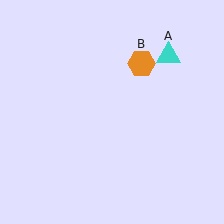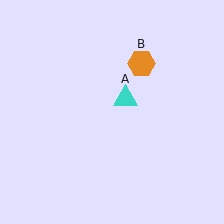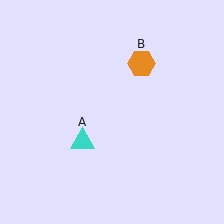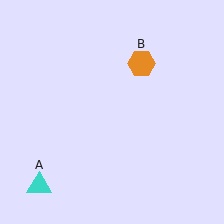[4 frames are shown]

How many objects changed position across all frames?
1 object changed position: cyan triangle (object A).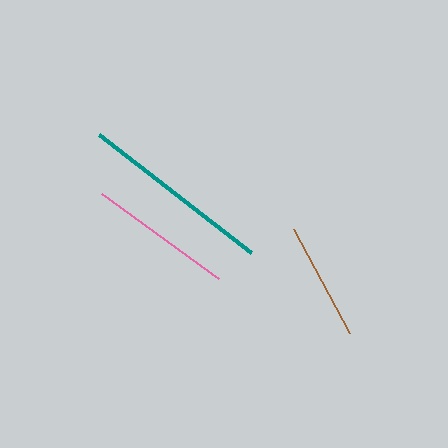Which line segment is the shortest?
The brown line is the shortest at approximately 118 pixels.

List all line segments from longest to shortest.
From longest to shortest: teal, pink, brown.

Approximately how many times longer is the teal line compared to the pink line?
The teal line is approximately 1.3 times the length of the pink line.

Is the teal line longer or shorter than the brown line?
The teal line is longer than the brown line.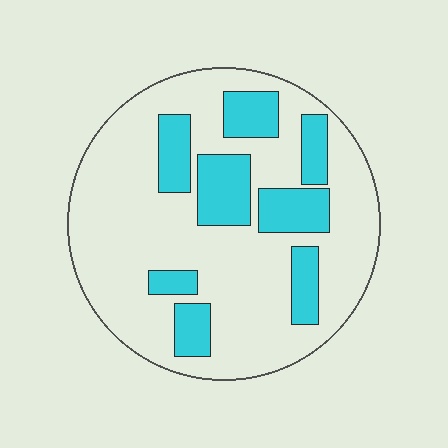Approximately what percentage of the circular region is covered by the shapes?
Approximately 25%.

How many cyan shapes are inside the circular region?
8.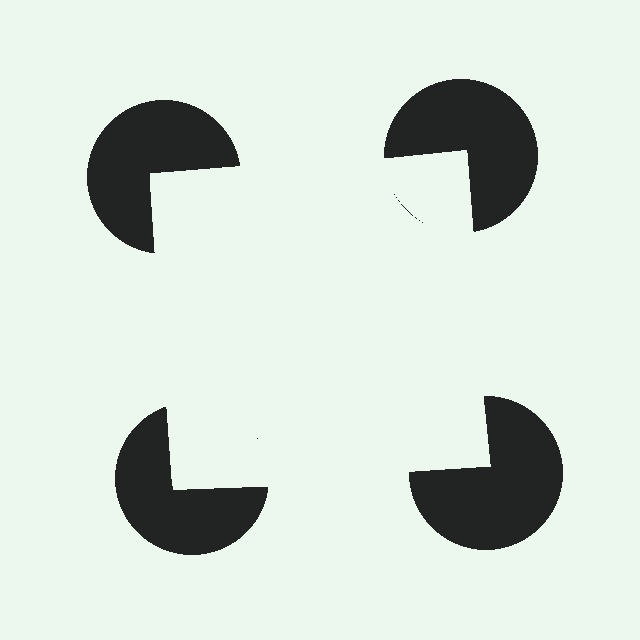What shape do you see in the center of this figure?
An illusory square — its edges are inferred from the aligned wedge cuts in the pac-man discs, not physically drawn.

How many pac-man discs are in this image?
There are 4 — one at each vertex of the illusory square.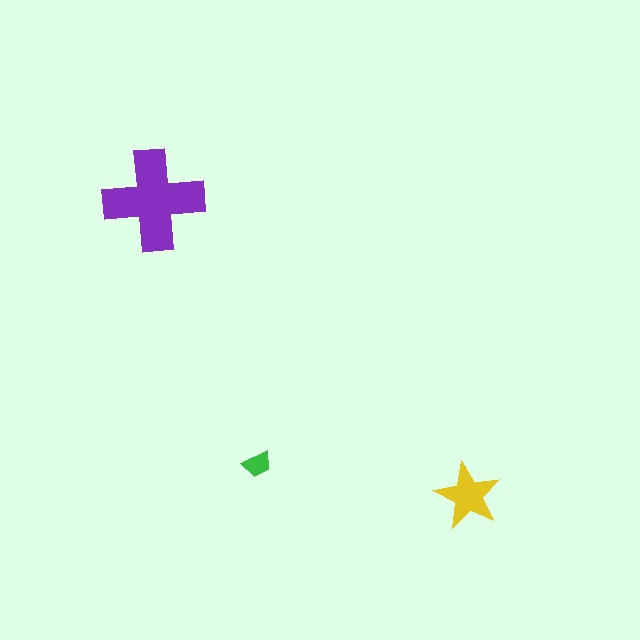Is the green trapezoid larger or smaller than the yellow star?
Smaller.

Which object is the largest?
The purple cross.